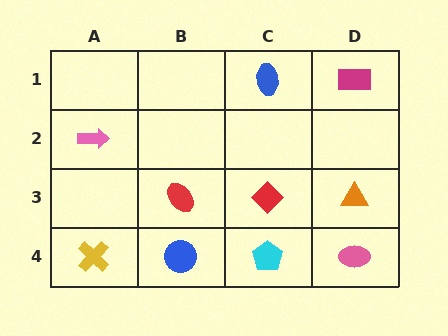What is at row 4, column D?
A pink ellipse.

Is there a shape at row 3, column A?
No, that cell is empty.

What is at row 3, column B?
A red ellipse.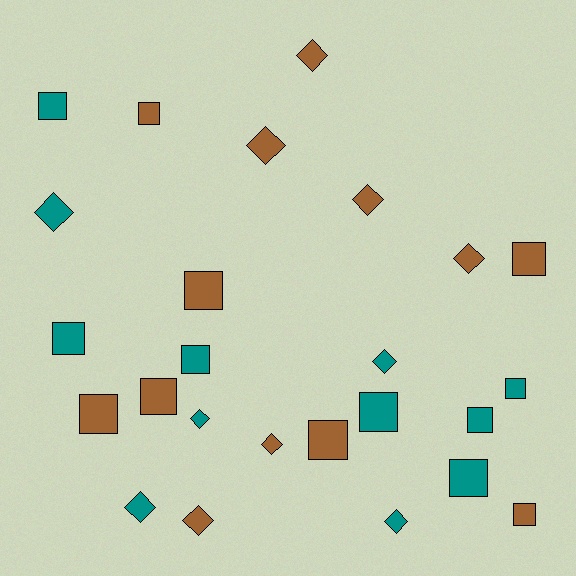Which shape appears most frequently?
Square, with 14 objects.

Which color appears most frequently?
Brown, with 13 objects.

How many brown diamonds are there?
There are 6 brown diamonds.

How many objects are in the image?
There are 25 objects.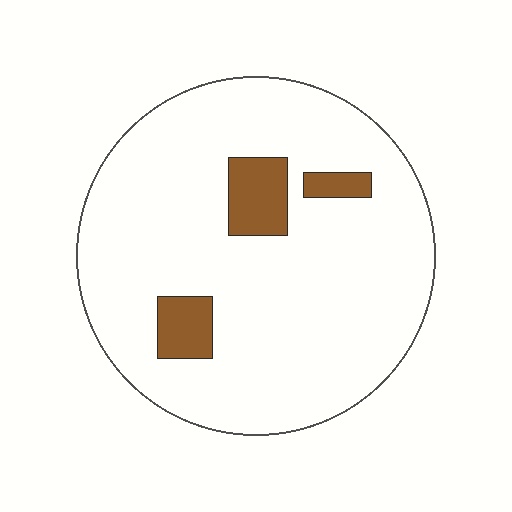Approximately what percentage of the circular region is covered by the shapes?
Approximately 10%.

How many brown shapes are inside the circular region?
3.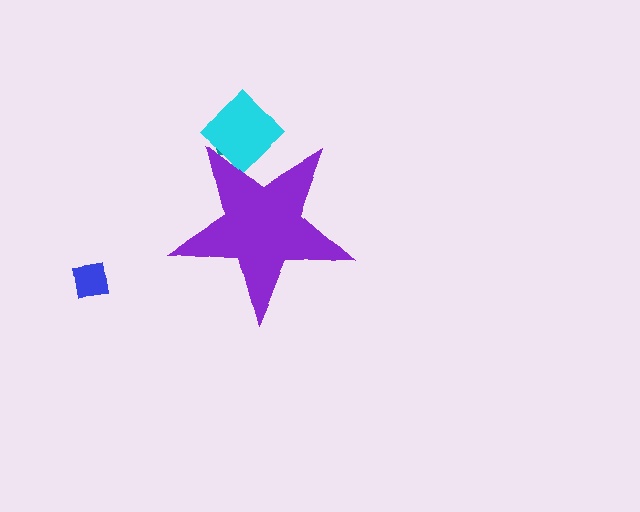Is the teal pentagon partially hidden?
Yes, the teal pentagon is partially hidden behind the purple star.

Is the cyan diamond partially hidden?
Yes, the cyan diamond is partially hidden behind the purple star.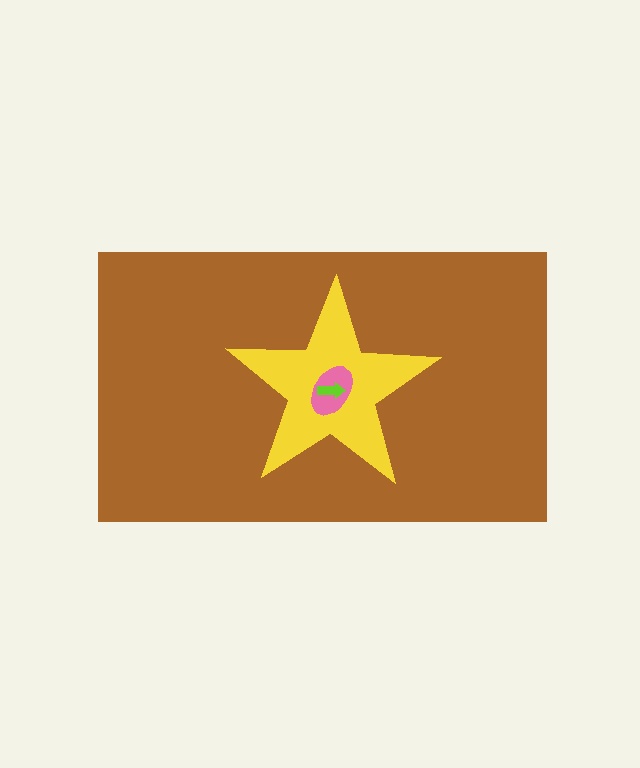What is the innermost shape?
The lime arrow.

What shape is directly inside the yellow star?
The pink ellipse.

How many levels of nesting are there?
4.